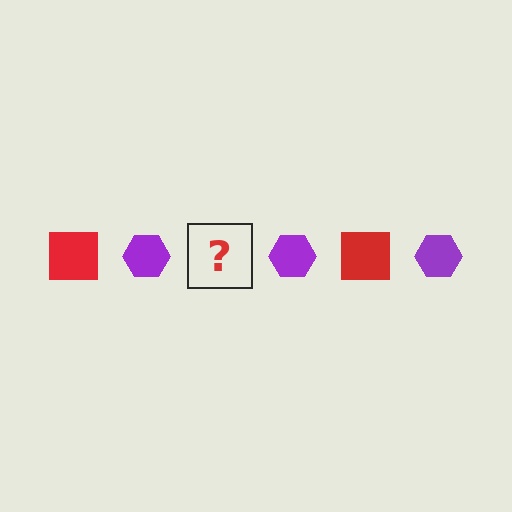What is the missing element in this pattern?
The missing element is a red square.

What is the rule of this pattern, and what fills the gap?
The rule is that the pattern alternates between red square and purple hexagon. The gap should be filled with a red square.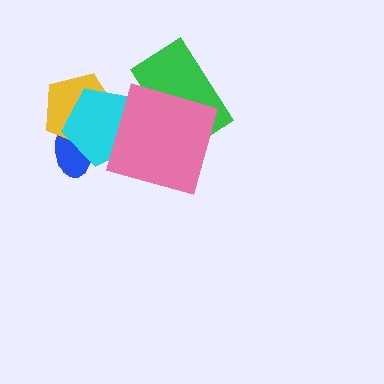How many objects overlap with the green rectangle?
1 object overlaps with the green rectangle.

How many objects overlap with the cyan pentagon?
3 objects overlap with the cyan pentagon.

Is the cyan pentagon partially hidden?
Yes, it is partially covered by another shape.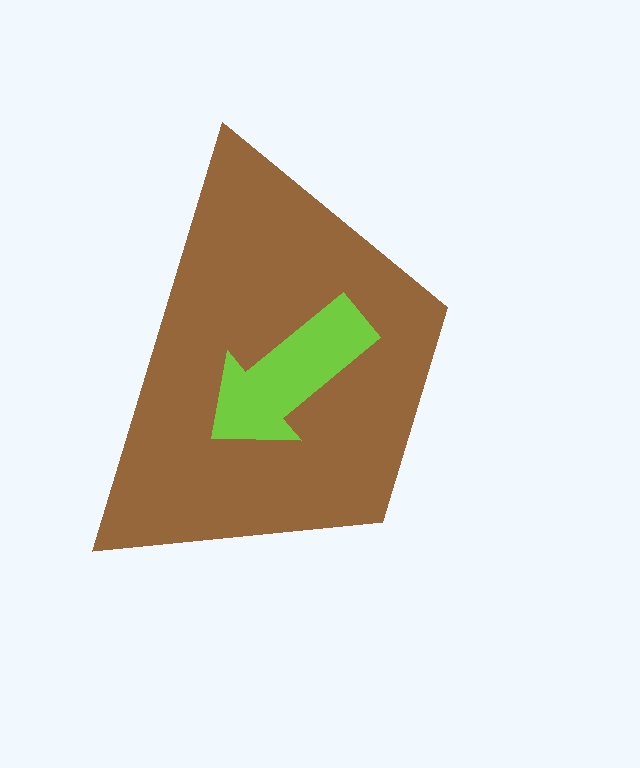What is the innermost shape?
The lime arrow.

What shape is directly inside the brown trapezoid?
The lime arrow.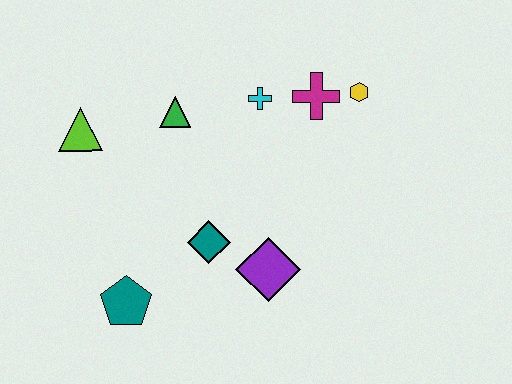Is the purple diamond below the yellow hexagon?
Yes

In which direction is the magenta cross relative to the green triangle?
The magenta cross is to the right of the green triangle.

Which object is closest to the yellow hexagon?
The magenta cross is closest to the yellow hexagon.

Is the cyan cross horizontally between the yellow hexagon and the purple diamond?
No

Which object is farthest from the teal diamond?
The yellow hexagon is farthest from the teal diamond.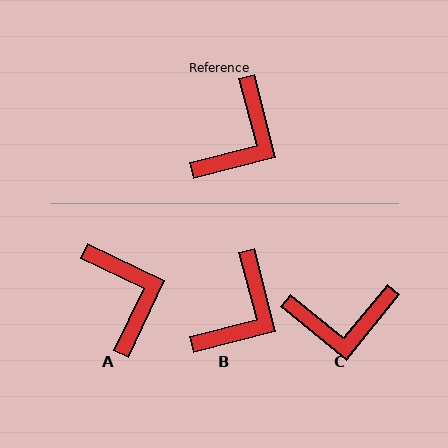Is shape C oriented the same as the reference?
No, it is off by about 53 degrees.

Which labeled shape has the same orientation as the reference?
B.